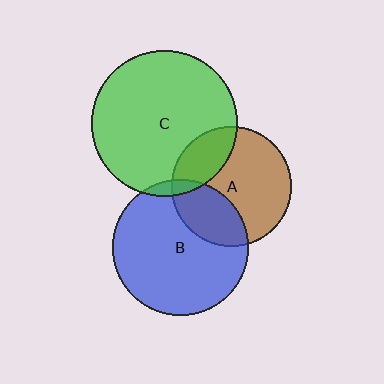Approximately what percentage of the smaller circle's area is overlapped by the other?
Approximately 30%.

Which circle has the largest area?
Circle C (green).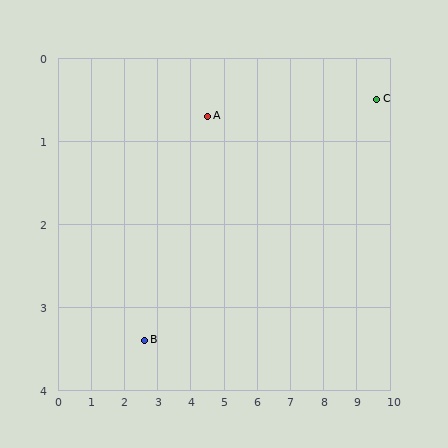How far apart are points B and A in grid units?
Points B and A are about 3.3 grid units apart.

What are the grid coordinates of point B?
Point B is at approximately (2.6, 3.4).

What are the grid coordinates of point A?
Point A is at approximately (4.5, 0.7).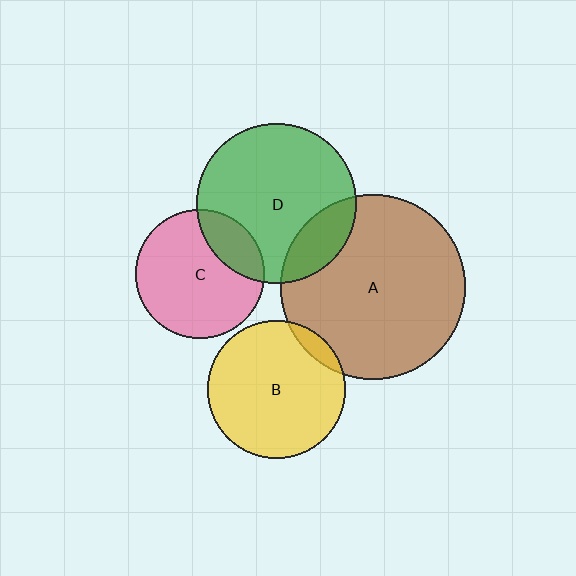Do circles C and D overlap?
Yes.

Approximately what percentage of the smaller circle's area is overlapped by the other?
Approximately 20%.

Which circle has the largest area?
Circle A (brown).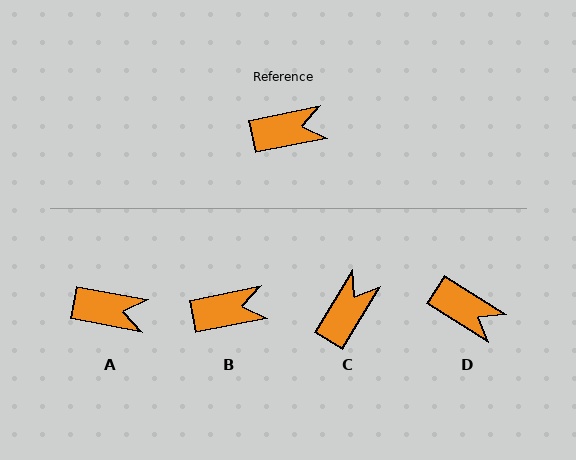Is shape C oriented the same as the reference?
No, it is off by about 48 degrees.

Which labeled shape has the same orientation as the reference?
B.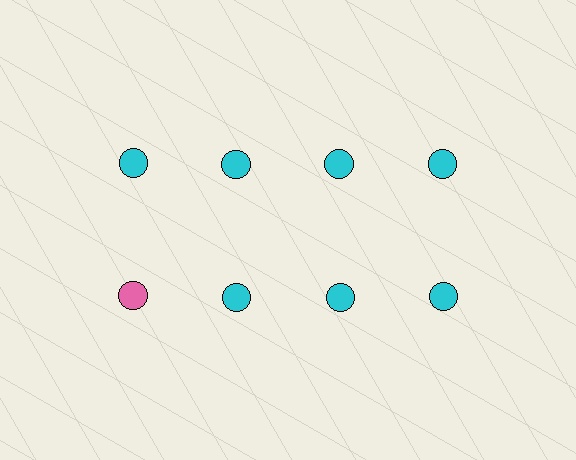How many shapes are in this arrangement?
There are 8 shapes arranged in a grid pattern.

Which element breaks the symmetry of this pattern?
The pink circle in the second row, leftmost column breaks the symmetry. All other shapes are cyan circles.